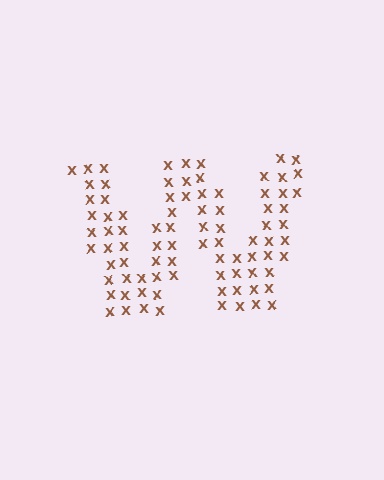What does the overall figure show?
The overall figure shows the letter W.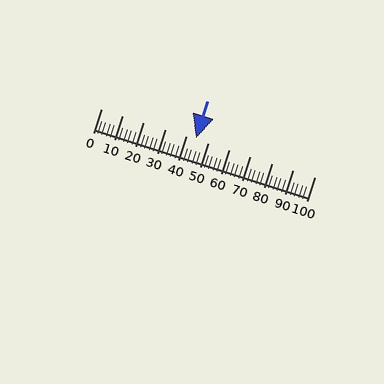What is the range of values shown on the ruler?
The ruler shows values from 0 to 100.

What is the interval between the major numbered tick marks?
The major tick marks are spaced 10 units apart.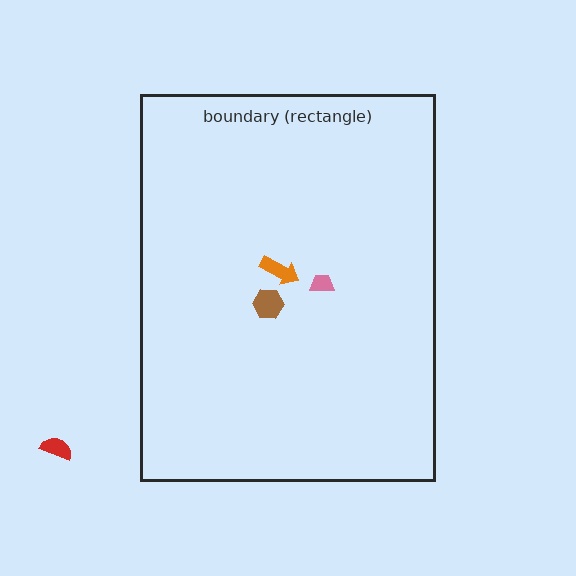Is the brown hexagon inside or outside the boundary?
Inside.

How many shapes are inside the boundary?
3 inside, 1 outside.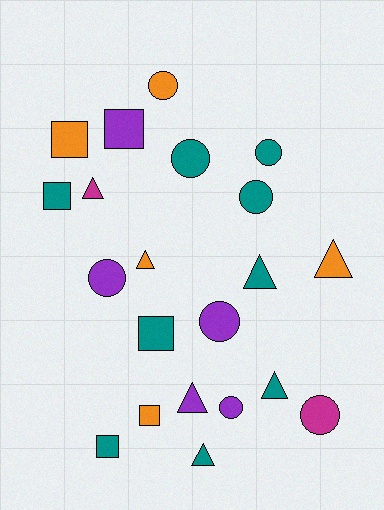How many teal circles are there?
There are 3 teal circles.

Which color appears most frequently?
Teal, with 9 objects.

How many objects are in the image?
There are 21 objects.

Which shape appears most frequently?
Circle, with 8 objects.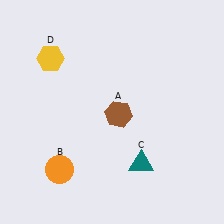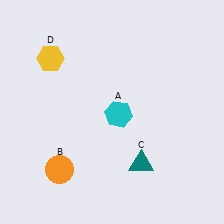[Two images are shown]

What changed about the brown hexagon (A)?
In Image 1, A is brown. In Image 2, it changed to cyan.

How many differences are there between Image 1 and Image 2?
There is 1 difference between the two images.